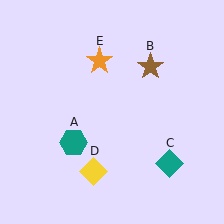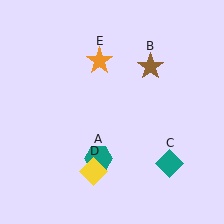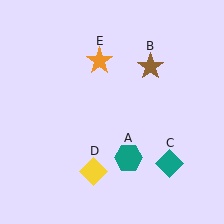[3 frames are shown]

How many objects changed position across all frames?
1 object changed position: teal hexagon (object A).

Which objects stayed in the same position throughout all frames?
Brown star (object B) and teal diamond (object C) and yellow diamond (object D) and orange star (object E) remained stationary.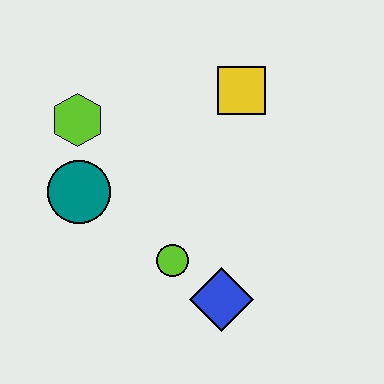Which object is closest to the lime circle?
The blue diamond is closest to the lime circle.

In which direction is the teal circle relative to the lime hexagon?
The teal circle is below the lime hexagon.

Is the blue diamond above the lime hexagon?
No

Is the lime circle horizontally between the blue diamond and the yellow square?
No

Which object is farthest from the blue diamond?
The lime hexagon is farthest from the blue diamond.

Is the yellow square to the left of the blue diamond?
No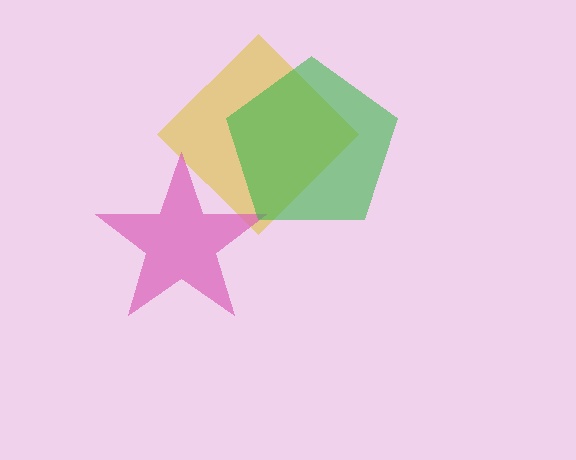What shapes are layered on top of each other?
The layered shapes are: a yellow diamond, a pink star, a green pentagon.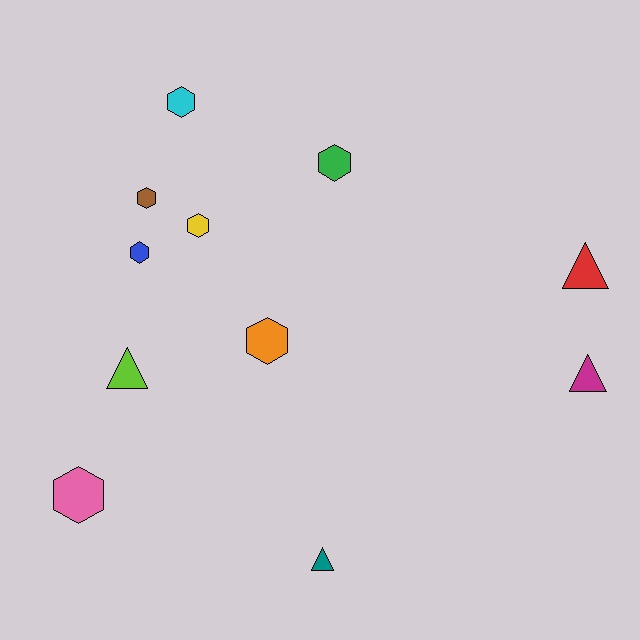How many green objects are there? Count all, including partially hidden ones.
There is 1 green object.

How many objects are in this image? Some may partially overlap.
There are 11 objects.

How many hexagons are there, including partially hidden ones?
There are 7 hexagons.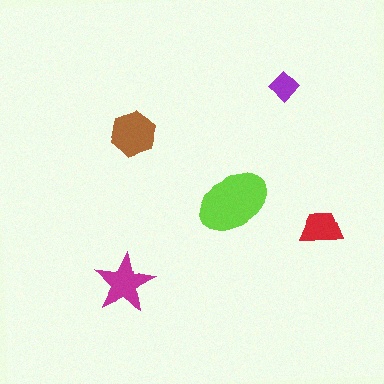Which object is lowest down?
The magenta star is bottommost.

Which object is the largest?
The lime ellipse.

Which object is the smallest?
The purple diamond.